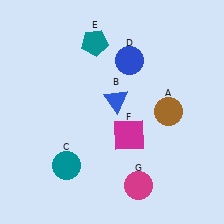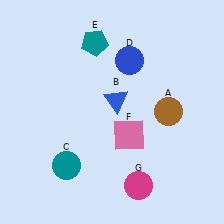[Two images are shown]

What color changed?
The square (F) changed from magenta in Image 1 to pink in Image 2.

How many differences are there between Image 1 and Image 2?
There is 1 difference between the two images.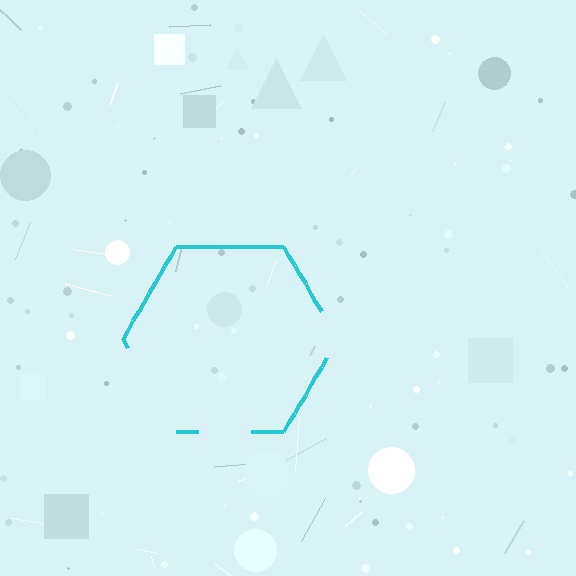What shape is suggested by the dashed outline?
The dashed outline suggests a hexagon.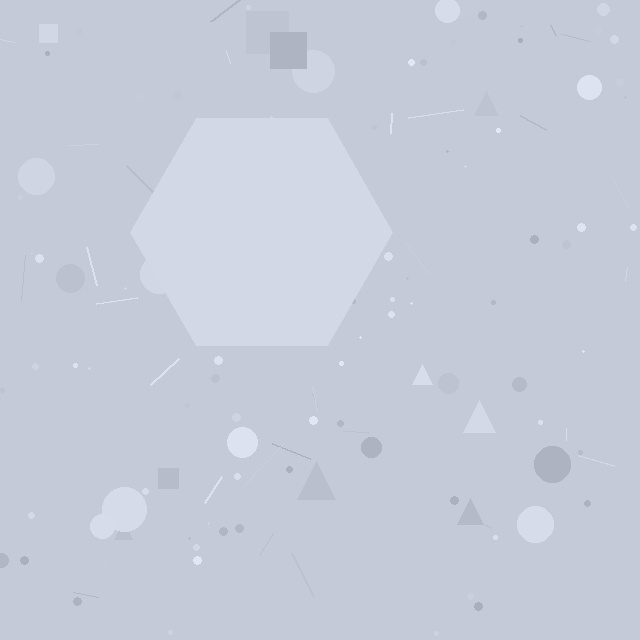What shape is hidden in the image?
A hexagon is hidden in the image.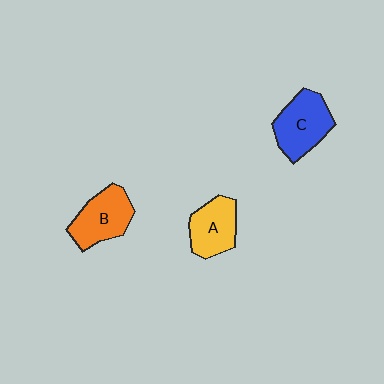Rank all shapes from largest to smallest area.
From largest to smallest: C (blue), B (orange), A (yellow).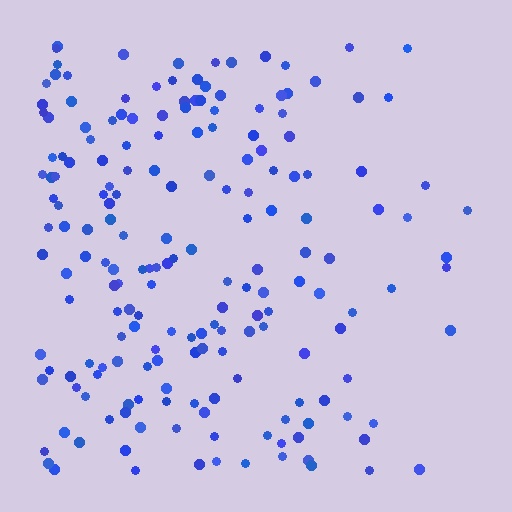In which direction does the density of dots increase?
From right to left, with the left side densest.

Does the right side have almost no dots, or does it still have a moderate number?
Still a moderate number, just noticeably fewer than the left.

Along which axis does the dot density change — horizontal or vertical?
Horizontal.